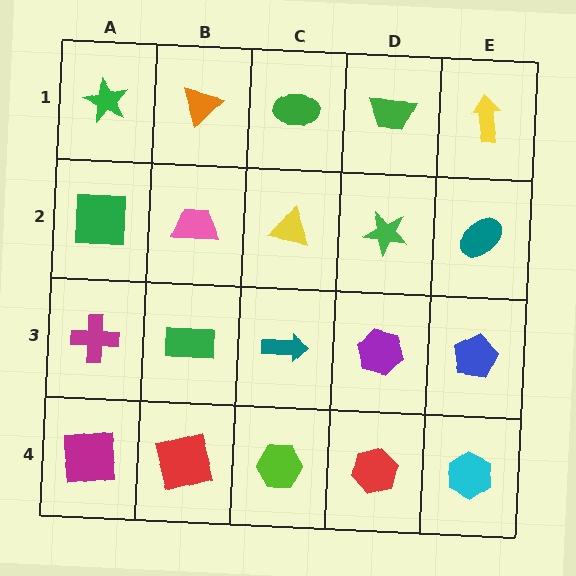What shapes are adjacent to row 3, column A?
A green square (row 2, column A), a magenta square (row 4, column A), a green rectangle (row 3, column B).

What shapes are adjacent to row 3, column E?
A teal ellipse (row 2, column E), a cyan hexagon (row 4, column E), a purple hexagon (row 3, column D).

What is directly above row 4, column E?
A blue pentagon.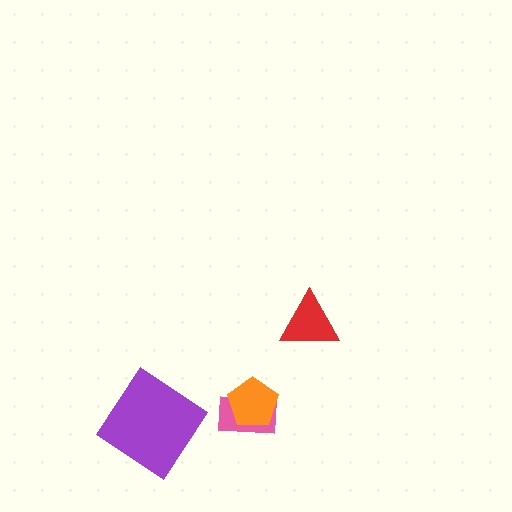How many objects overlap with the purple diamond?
0 objects overlap with the purple diamond.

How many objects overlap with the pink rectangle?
1 object overlaps with the pink rectangle.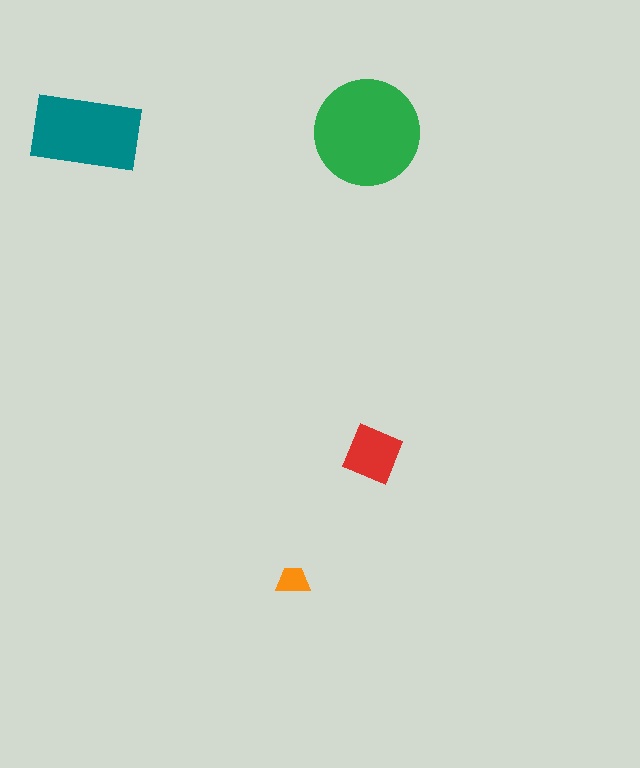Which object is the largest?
The green circle.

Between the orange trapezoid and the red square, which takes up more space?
The red square.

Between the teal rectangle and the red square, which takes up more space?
The teal rectangle.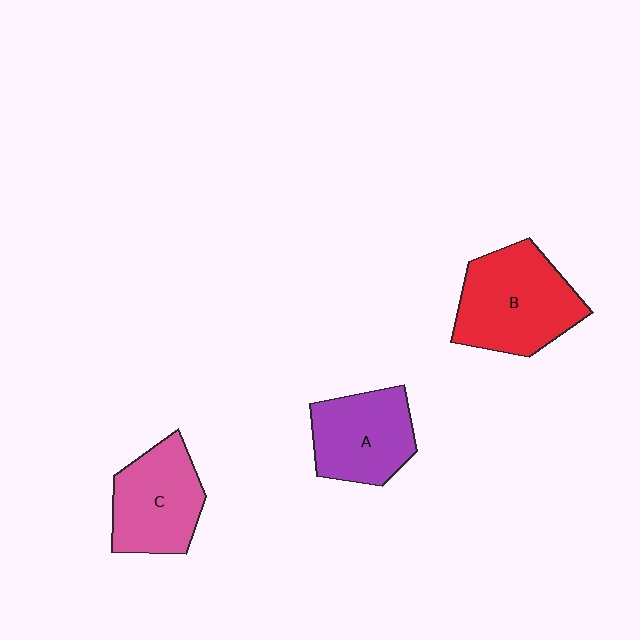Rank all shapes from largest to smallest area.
From largest to smallest: B (red), C (pink), A (purple).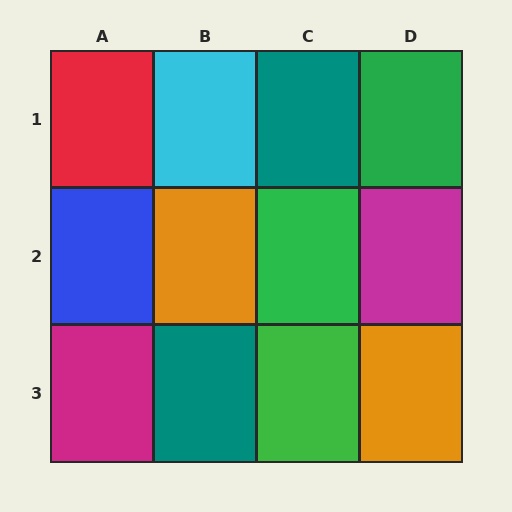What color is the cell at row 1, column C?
Teal.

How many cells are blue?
1 cell is blue.